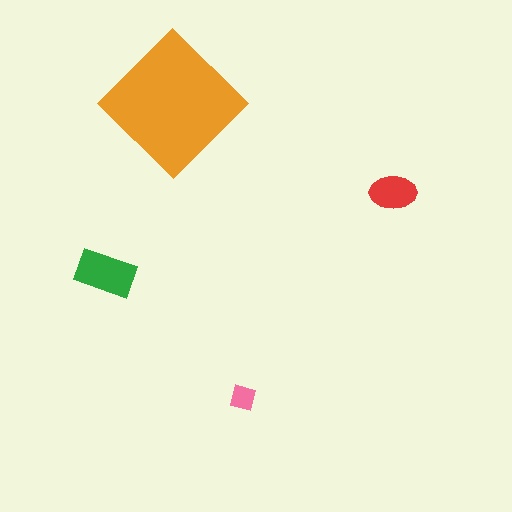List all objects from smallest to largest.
The pink square, the red ellipse, the green rectangle, the orange diamond.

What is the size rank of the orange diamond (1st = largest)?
1st.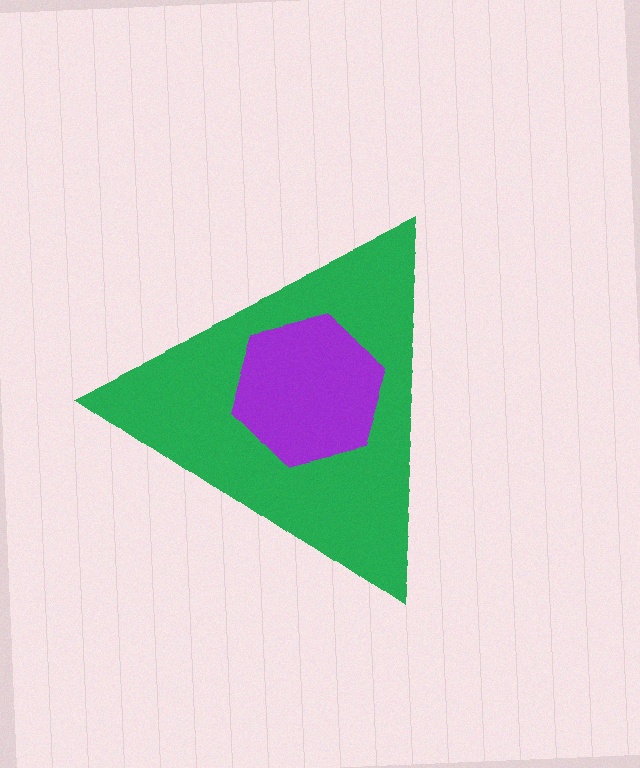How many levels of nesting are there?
2.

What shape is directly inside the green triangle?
The purple hexagon.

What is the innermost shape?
The purple hexagon.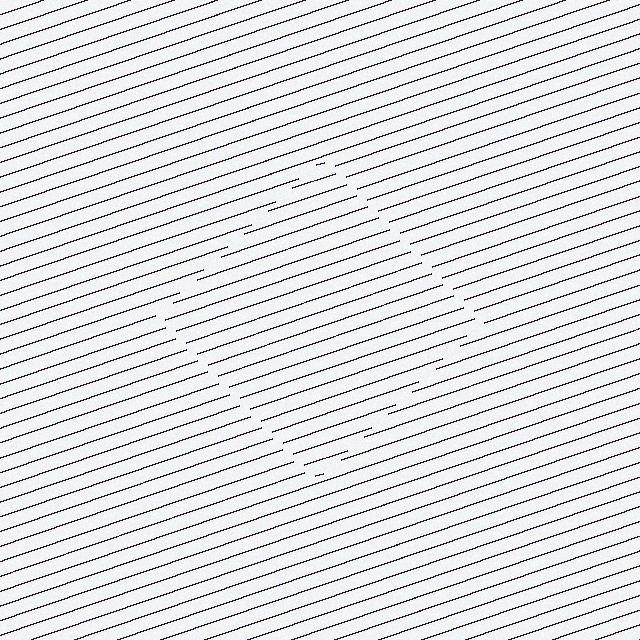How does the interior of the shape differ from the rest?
The interior of the shape contains the same grating, shifted by half a period — the contour is defined by the phase discontinuity where line-ends from the inner and outer gratings abut.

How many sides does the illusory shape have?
4 sides — the line-ends trace a square.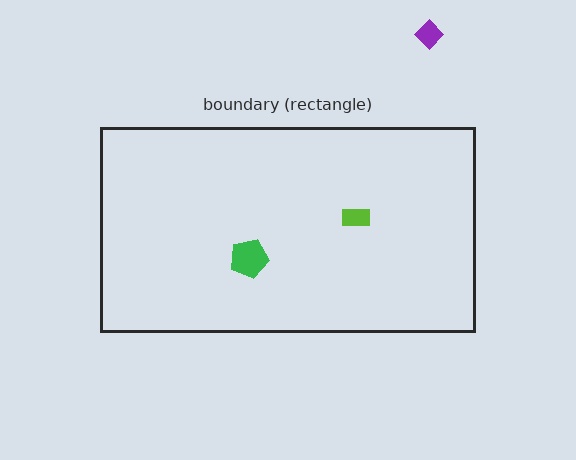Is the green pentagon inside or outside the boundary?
Inside.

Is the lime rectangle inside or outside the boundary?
Inside.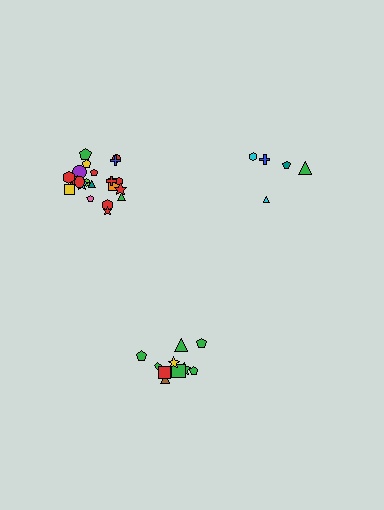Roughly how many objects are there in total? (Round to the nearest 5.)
Roughly 35 objects in total.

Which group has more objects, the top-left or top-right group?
The top-left group.